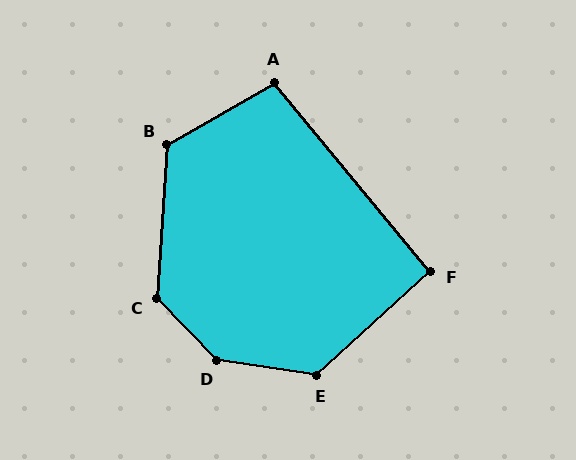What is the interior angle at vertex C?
Approximately 132 degrees (obtuse).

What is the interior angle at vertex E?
Approximately 129 degrees (obtuse).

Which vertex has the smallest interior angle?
F, at approximately 93 degrees.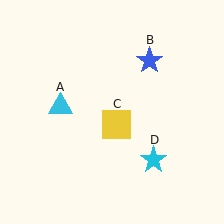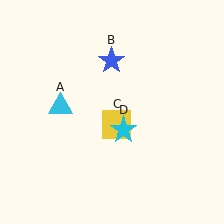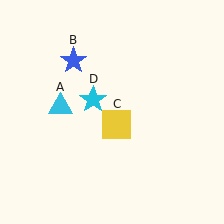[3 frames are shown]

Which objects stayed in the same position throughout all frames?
Cyan triangle (object A) and yellow square (object C) remained stationary.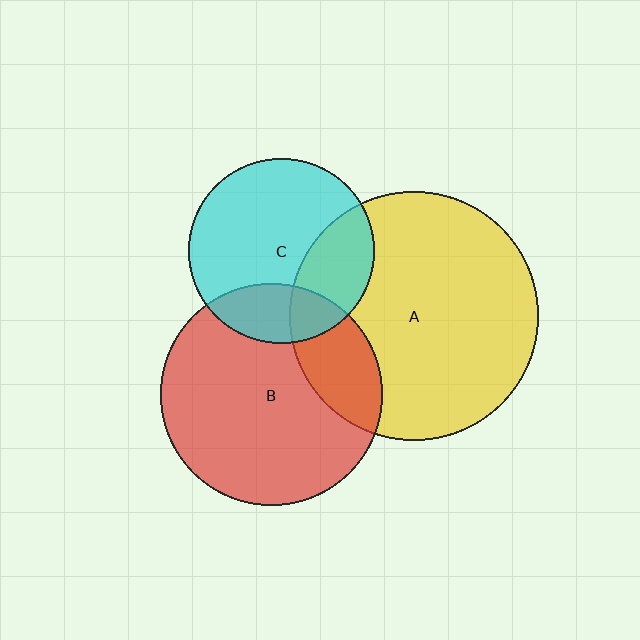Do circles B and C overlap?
Yes.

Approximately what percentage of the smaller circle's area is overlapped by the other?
Approximately 20%.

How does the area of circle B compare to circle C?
Approximately 1.4 times.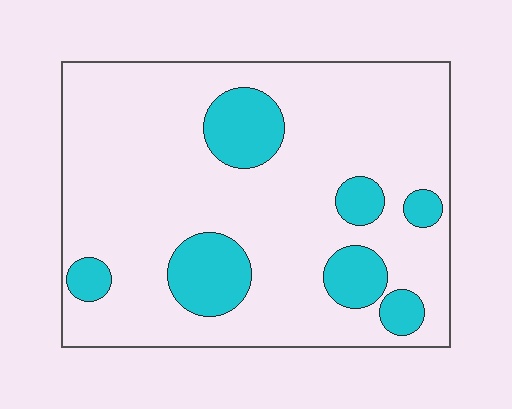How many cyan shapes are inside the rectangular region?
7.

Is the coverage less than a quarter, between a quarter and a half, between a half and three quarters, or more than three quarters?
Less than a quarter.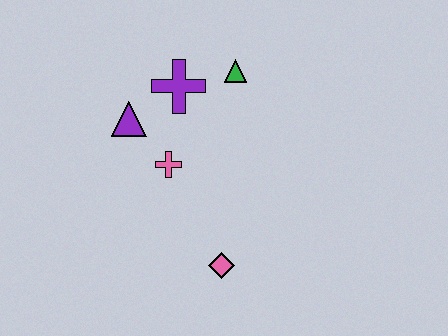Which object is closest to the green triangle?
The purple cross is closest to the green triangle.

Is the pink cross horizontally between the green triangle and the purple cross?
No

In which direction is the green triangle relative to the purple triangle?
The green triangle is to the right of the purple triangle.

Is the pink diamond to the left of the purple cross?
No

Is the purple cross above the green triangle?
No